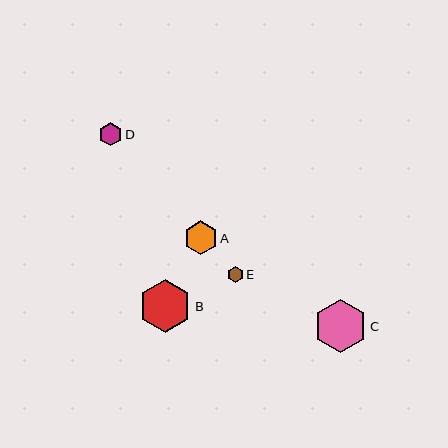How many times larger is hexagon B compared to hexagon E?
Hexagon B is approximately 3.3 times the size of hexagon E.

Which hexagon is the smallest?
Hexagon E is the smallest with a size of approximately 16 pixels.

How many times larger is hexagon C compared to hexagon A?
Hexagon C is approximately 1.6 times the size of hexagon A.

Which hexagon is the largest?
Hexagon C is the largest with a size of approximately 54 pixels.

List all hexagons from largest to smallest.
From largest to smallest: C, B, A, D, E.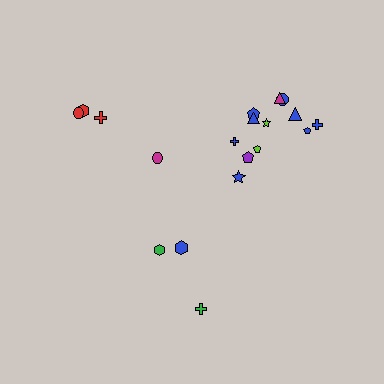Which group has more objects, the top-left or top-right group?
The top-right group.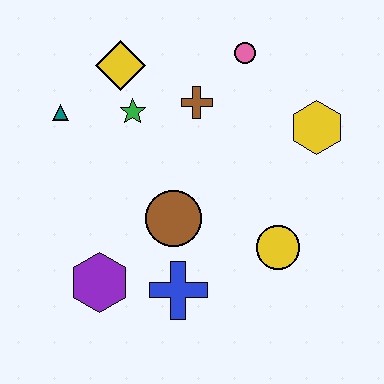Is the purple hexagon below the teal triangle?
Yes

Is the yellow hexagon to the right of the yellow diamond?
Yes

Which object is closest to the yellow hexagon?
The pink circle is closest to the yellow hexagon.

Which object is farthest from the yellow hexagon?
The purple hexagon is farthest from the yellow hexagon.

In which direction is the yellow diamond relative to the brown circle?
The yellow diamond is above the brown circle.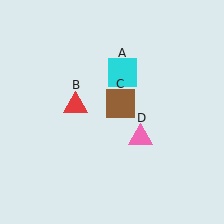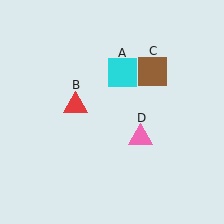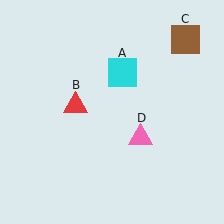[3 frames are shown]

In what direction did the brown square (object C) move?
The brown square (object C) moved up and to the right.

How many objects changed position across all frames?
1 object changed position: brown square (object C).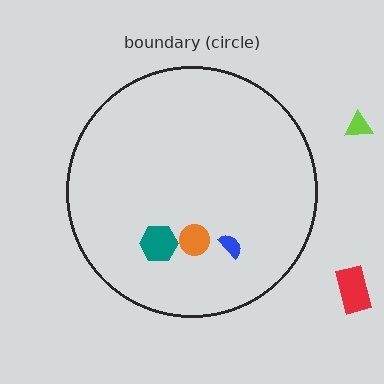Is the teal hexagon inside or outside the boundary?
Inside.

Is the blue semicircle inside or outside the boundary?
Inside.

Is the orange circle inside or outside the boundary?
Inside.